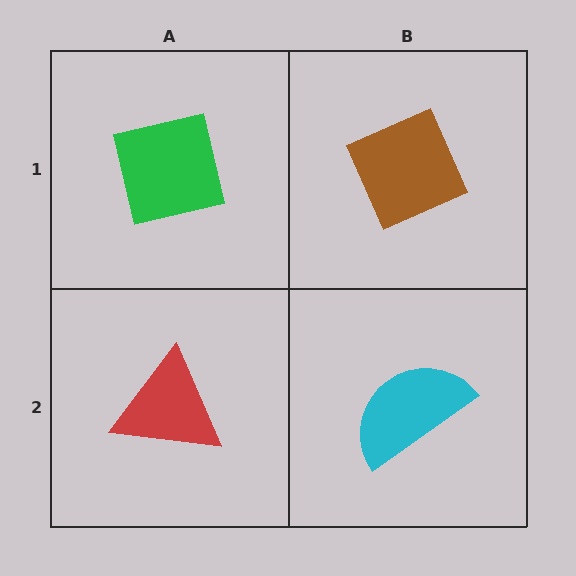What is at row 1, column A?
A green square.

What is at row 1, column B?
A brown diamond.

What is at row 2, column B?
A cyan semicircle.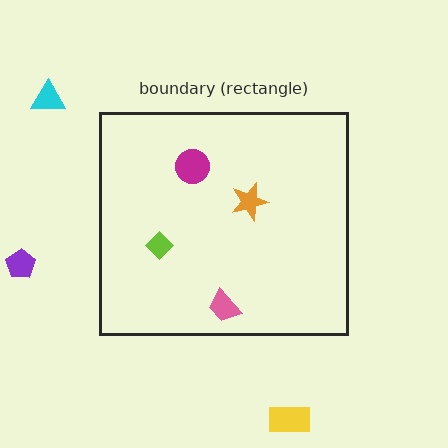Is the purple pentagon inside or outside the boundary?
Outside.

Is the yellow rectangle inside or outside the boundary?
Outside.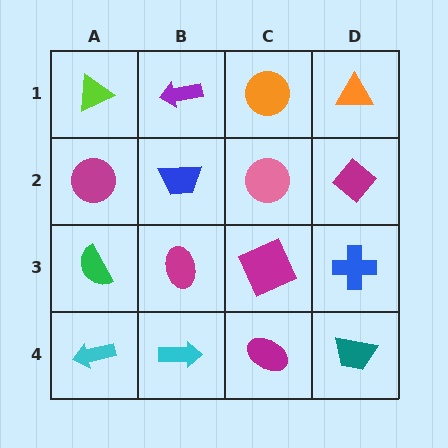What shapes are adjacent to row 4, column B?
A magenta ellipse (row 3, column B), a cyan arrow (row 4, column A), a magenta ellipse (row 4, column C).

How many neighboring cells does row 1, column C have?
3.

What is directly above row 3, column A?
A magenta circle.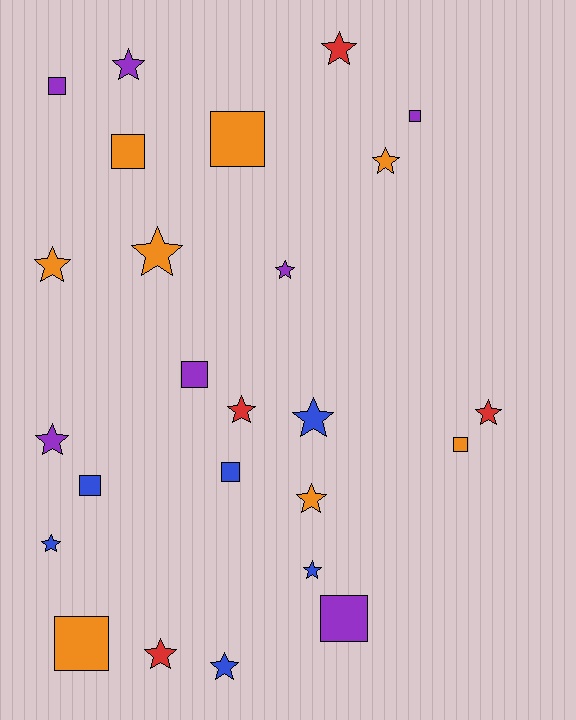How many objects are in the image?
There are 25 objects.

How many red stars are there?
There are 4 red stars.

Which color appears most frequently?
Orange, with 8 objects.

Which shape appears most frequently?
Star, with 15 objects.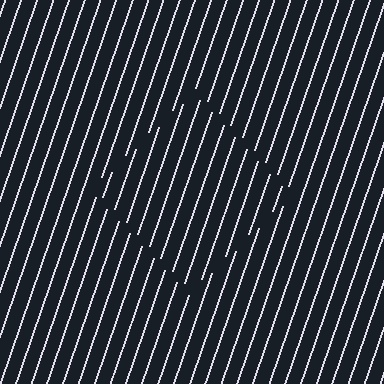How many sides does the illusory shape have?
4 sides — the line-ends trace a square.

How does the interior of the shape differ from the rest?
The interior of the shape contains the same grating, shifted by half a period — the contour is defined by the phase discontinuity where line-ends from the inner and outer gratings abut.